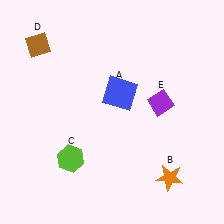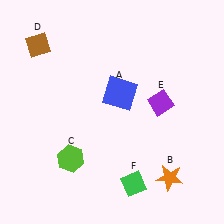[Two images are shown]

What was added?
A green diamond (F) was added in Image 2.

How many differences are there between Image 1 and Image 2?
There is 1 difference between the two images.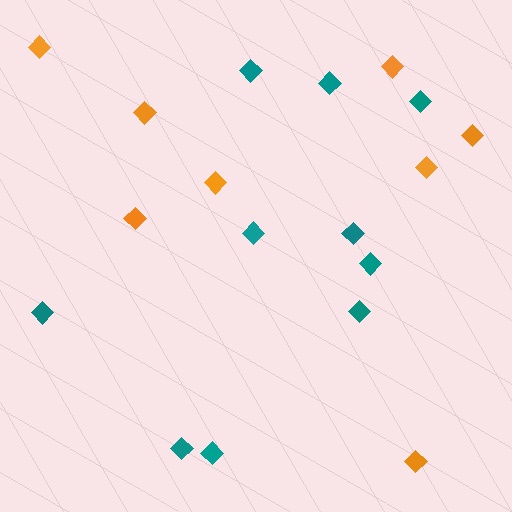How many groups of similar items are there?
There are 2 groups: one group of teal diamonds (10) and one group of orange diamonds (8).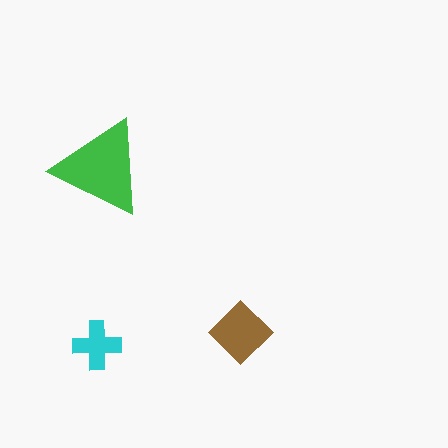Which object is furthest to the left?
The cyan cross is leftmost.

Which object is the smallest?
The cyan cross.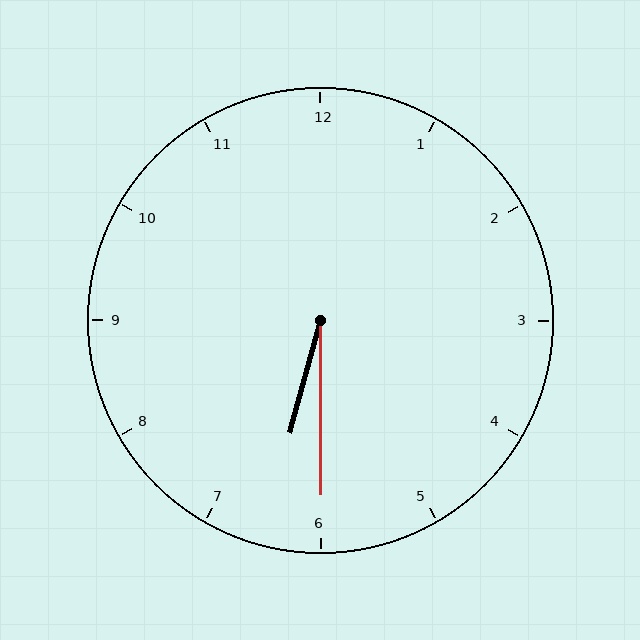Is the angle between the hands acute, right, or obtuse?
It is acute.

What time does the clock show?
6:30.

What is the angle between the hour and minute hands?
Approximately 15 degrees.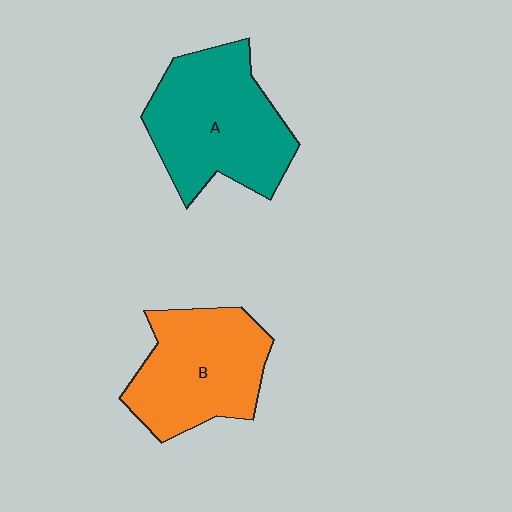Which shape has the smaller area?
Shape B (orange).